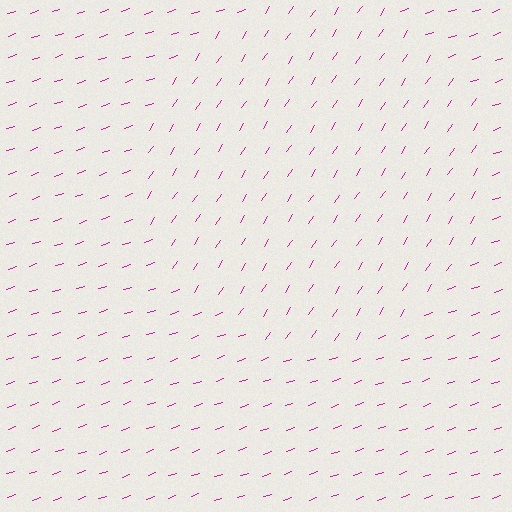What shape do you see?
I see a circle.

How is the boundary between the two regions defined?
The boundary is defined purely by a change in line orientation (approximately 38 degrees difference). All lines are the same color and thickness.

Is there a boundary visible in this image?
Yes, there is a texture boundary formed by a change in line orientation.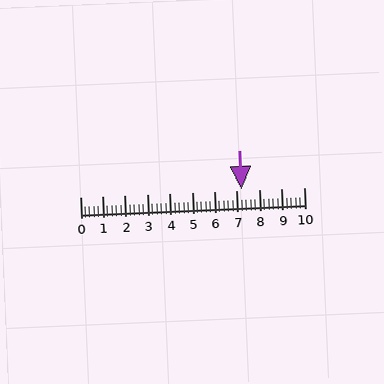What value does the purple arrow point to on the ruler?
The purple arrow points to approximately 7.2.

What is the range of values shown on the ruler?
The ruler shows values from 0 to 10.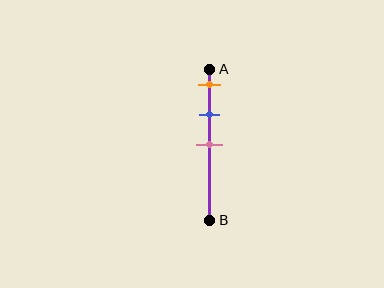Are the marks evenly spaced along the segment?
Yes, the marks are approximately evenly spaced.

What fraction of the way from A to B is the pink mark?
The pink mark is approximately 50% (0.5) of the way from A to B.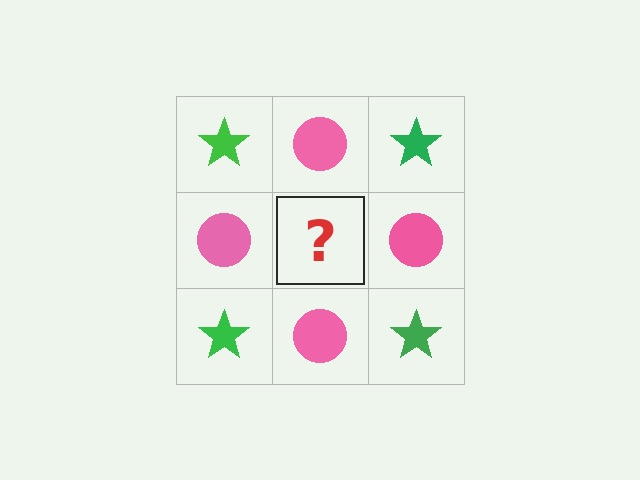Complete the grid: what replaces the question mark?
The question mark should be replaced with a green star.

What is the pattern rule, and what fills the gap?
The rule is that it alternates green star and pink circle in a checkerboard pattern. The gap should be filled with a green star.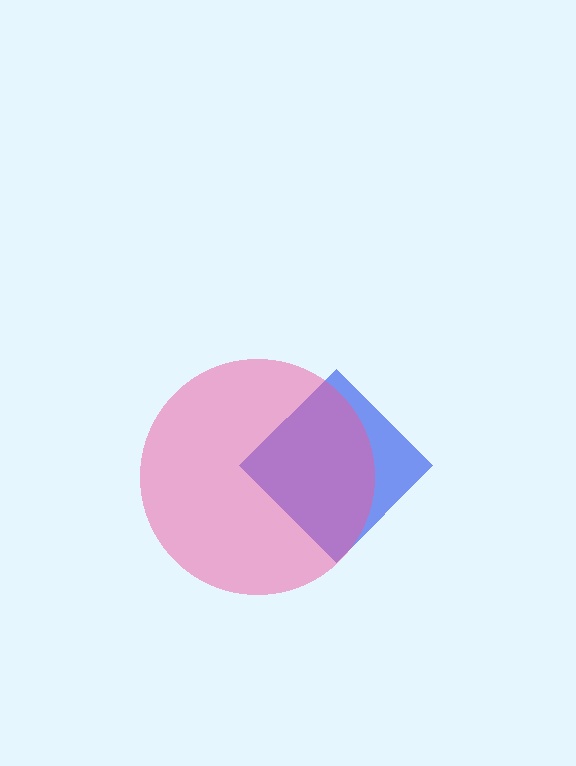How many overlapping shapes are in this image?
There are 2 overlapping shapes in the image.